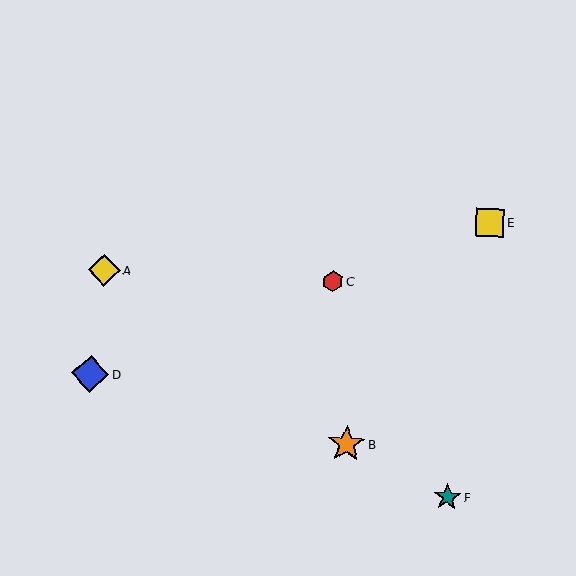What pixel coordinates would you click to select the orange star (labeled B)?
Click at (346, 444) to select the orange star B.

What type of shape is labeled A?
Shape A is a yellow diamond.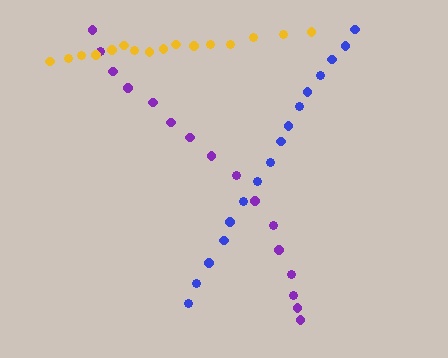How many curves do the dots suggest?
There are 3 distinct paths.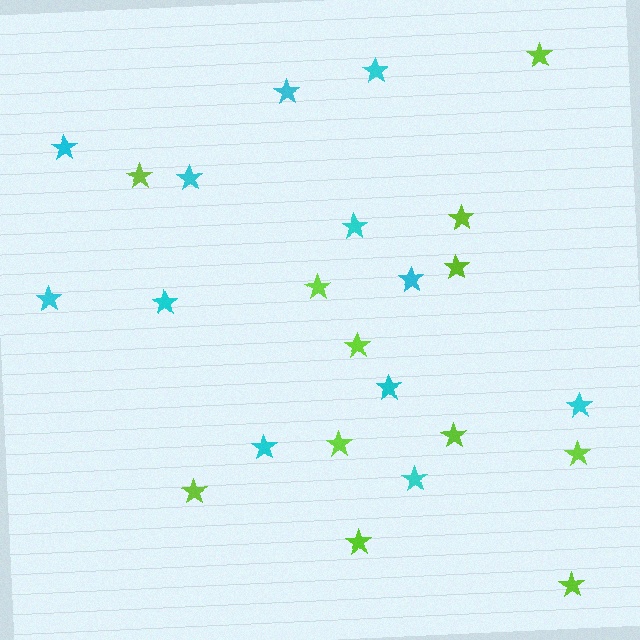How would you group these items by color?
There are 2 groups: one group of lime stars (12) and one group of cyan stars (12).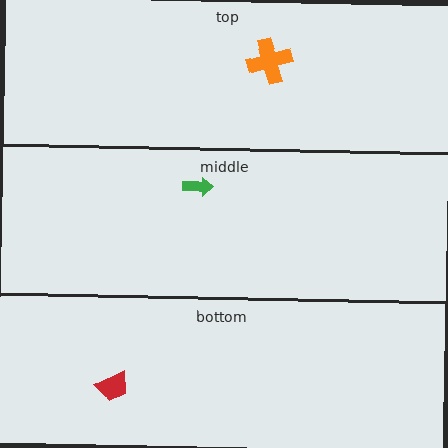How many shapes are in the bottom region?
1.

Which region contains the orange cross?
The top region.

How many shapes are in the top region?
1.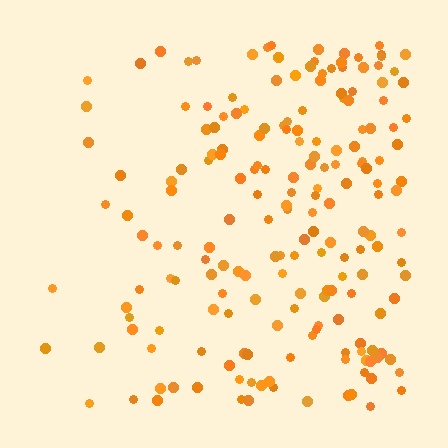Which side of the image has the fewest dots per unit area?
The left.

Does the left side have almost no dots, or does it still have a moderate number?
Still a moderate number, just noticeably fewer than the right.